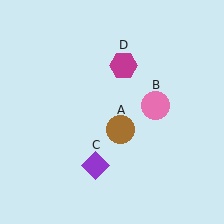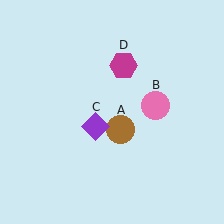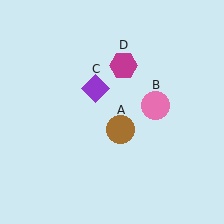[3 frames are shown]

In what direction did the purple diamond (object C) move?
The purple diamond (object C) moved up.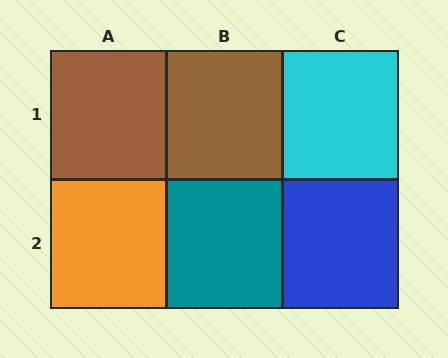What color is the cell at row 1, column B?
Brown.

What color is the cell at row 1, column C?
Cyan.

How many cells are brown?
2 cells are brown.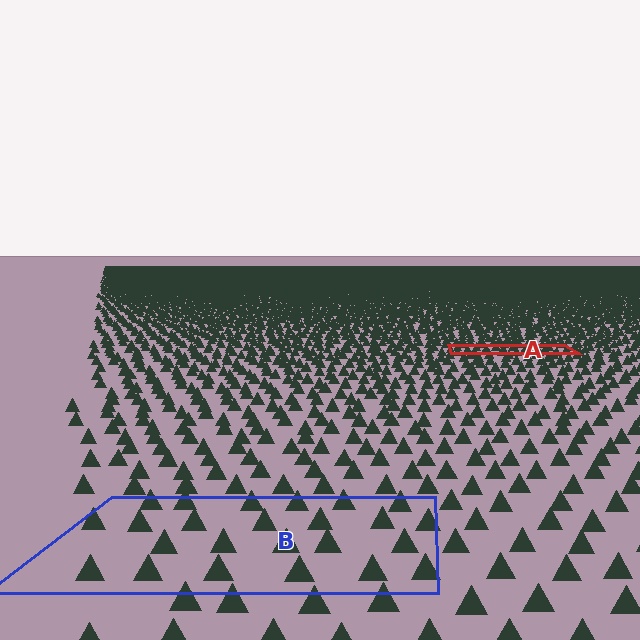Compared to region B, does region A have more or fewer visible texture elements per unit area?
Region A has more texture elements per unit area — they are packed more densely because it is farther away.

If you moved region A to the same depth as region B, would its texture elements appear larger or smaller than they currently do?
They would appear larger. At a closer depth, the same texture elements are projected at a bigger on-screen size.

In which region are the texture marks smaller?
The texture marks are smaller in region A, because it is farther away.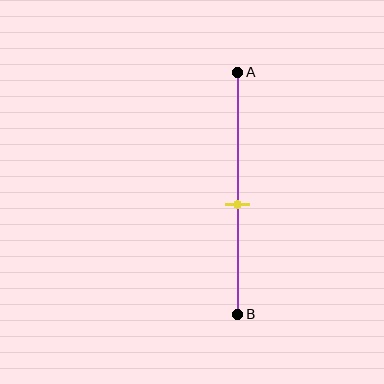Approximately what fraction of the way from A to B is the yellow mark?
The yellow mark is approximately 55% of the way from A to B.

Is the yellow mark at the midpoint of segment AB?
No, the mark is at about 55% from A, not at the 50% midpoint.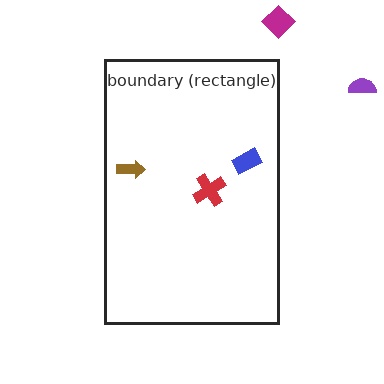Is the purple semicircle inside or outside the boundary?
Outside.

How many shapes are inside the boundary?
3 inside, 2 outside.